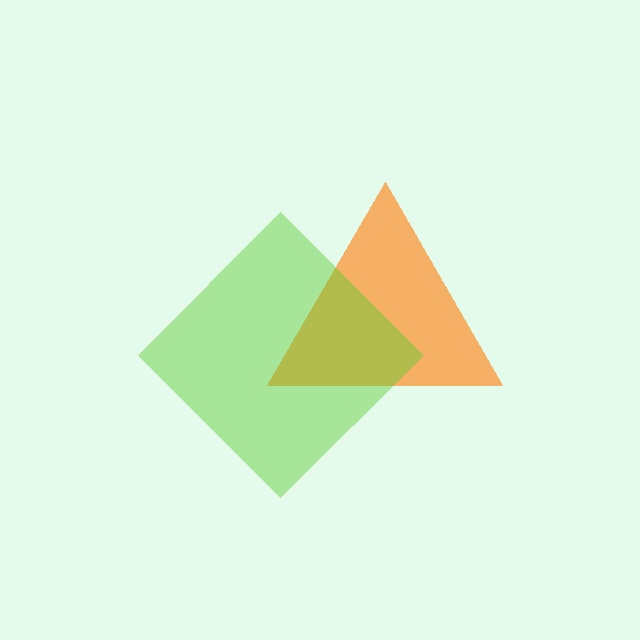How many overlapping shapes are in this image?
There are 2 overlapping shapes in the image.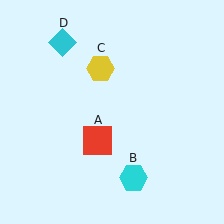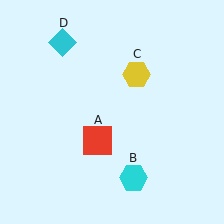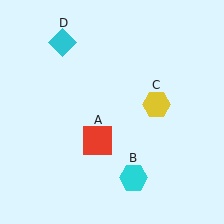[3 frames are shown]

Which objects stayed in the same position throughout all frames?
Red square (object A) and cyan hexagon (object B) and cyan diamond (object D) remained stationary.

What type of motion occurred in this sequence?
The yellow hexagon (object C) rotated clockwise around the center of the scene.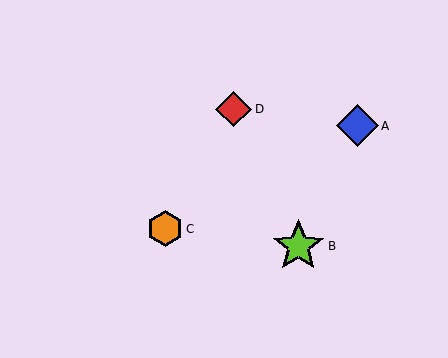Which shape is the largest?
The lime star (labeled B) is the largest.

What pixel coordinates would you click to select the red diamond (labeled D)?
Click at (234, 109) to select the red diamond D.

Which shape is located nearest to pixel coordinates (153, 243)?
The orange hexagon (labeled C) at (165, 229) is nearest to that location.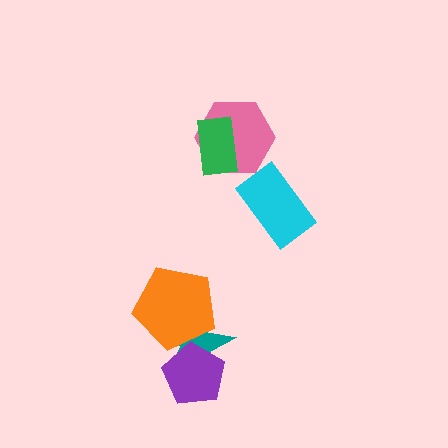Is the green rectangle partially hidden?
No, no other shape covers it.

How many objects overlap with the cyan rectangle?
0 objects overlap with the cyan rectangle.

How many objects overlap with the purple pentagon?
2 objects overlap with the purple pentagon.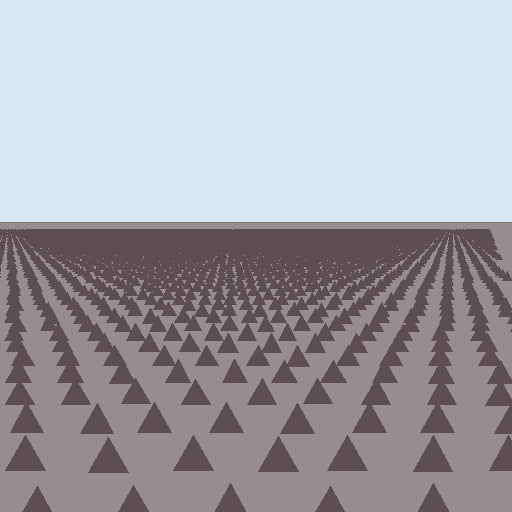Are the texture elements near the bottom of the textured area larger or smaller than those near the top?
Larger. Near the bottom, elements are closer to the viewer and appear at a bigger on-screen size.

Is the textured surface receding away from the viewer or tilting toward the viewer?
The surface is receding away from the viewer. Texture elements get smaller and denser toward the top.